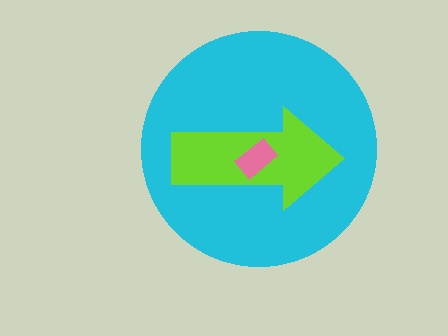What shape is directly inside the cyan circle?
The lime arrow.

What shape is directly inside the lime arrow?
The pink rectangle.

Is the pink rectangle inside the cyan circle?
Yes.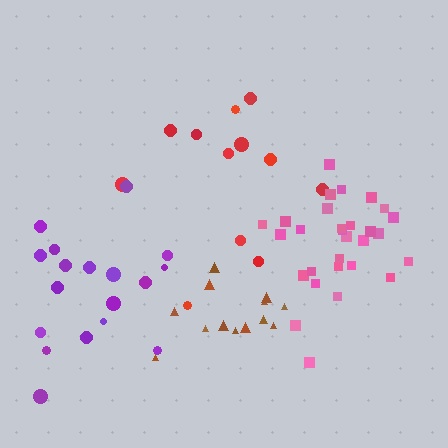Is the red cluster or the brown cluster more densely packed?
Brown.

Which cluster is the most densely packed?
Pink.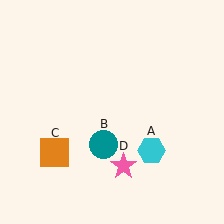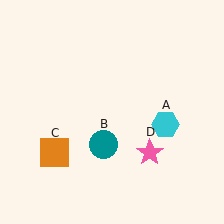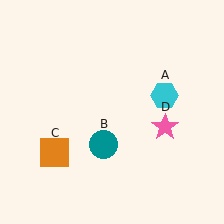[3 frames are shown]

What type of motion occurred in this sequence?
The cyan hexagon (object A), pink star (object D) rotated counterclockwise around the center of the scene.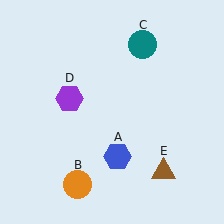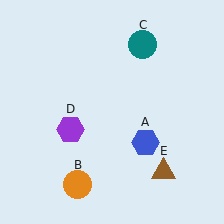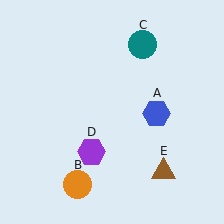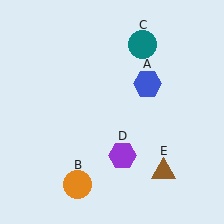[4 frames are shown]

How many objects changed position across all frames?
2 objects changed position: blue hexagon (object A), purple hexagon (object D).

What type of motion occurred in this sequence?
The blue hexagon (object A), purple hexagon (object D) rotated counterclockwise around the center of the scene.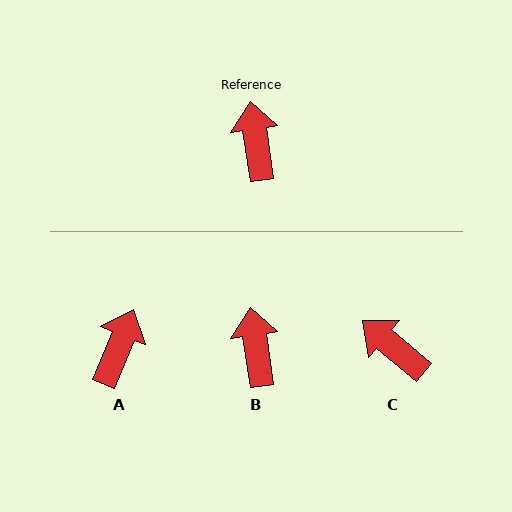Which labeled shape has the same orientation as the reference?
B.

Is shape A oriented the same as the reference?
No, it is off by about 31 degrees.